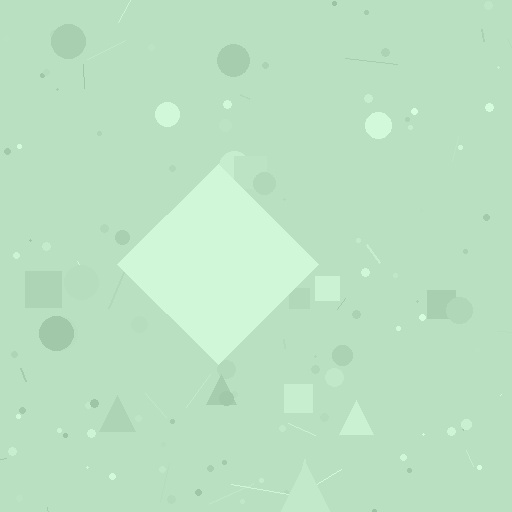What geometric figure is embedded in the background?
A diamond is embedded in the background.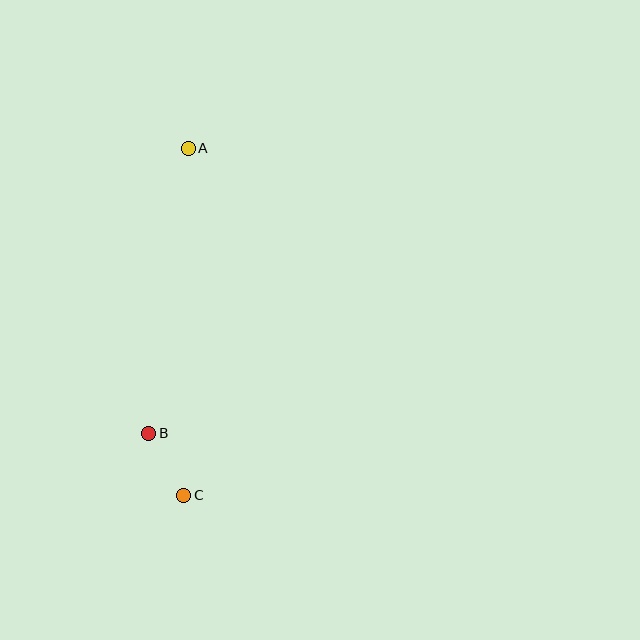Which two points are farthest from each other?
Points A and C are farthest from each other.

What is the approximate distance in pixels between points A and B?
The distance between A and B is approximately 288 pixels.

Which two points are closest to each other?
Points B and C are closest to each other.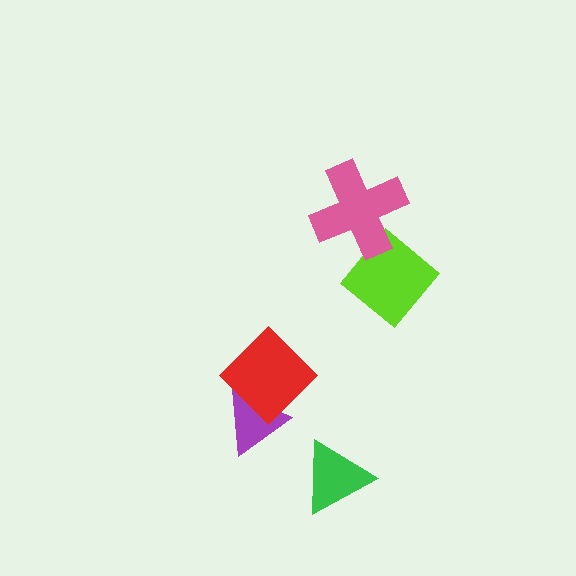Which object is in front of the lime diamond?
The pink cross is in front of the lime diamond.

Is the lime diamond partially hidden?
Yes, it is partially covered by another shape.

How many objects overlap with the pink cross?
1 object overlaps with the pink cross.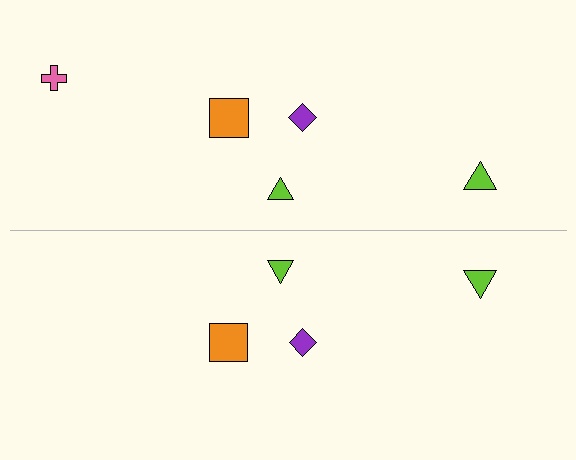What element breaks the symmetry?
A pink cross is missing from the bottom side.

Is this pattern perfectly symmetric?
No, the pattern is not perfectly symmetric. A pink cross is missing from the bottom side.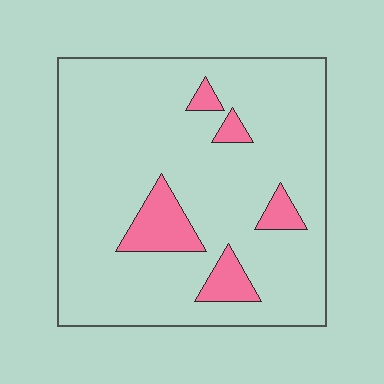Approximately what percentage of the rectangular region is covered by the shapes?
Approximately 10%.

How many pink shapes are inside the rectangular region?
5.